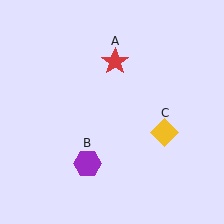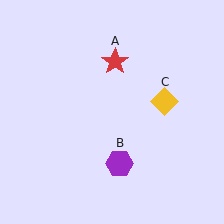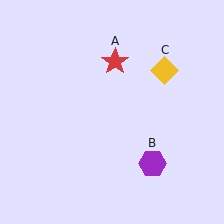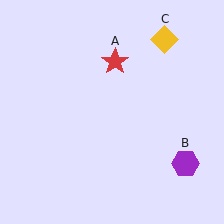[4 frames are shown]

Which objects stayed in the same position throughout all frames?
Red star (object A) remained stationary.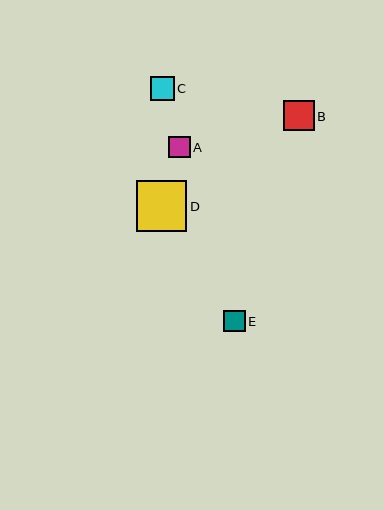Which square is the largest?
Square D is the largest with a size of approximately 51 pixels.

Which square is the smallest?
Square E is the smallest with a size of approximately 21 pixels.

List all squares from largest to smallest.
From largest to smallest: D, B, C, A, E.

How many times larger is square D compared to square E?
Square D is approximately 2.4 times the size of square E.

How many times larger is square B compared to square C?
Square B is approximately 1.3 times the size of square C.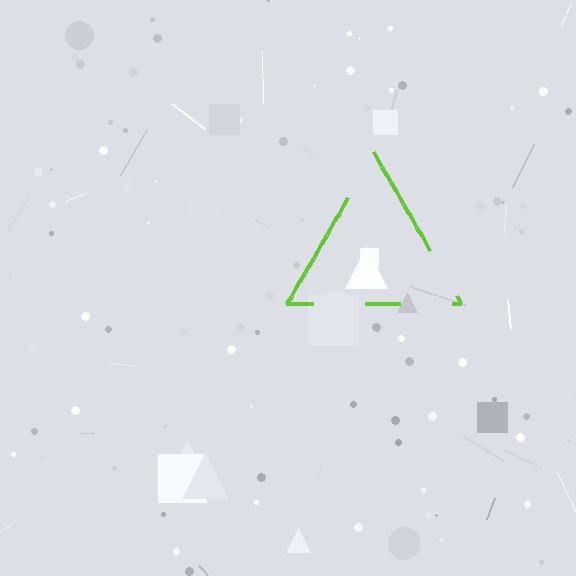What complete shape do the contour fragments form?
The contour fragments form a triangle.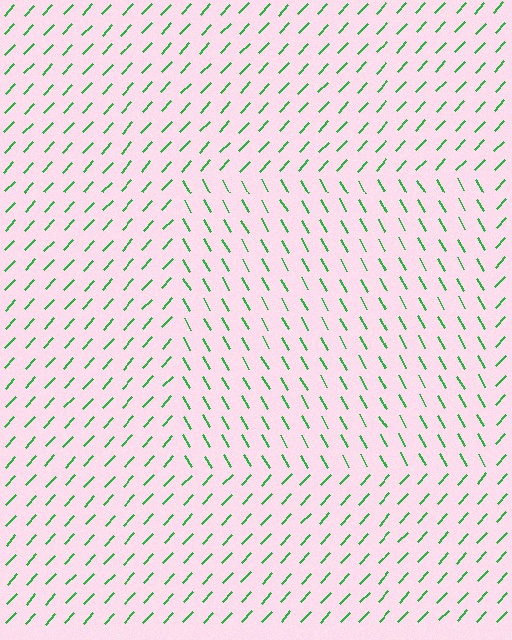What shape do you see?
I see a rectangle.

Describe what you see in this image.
The image is filled with small green line segments. A rectangle region in the image has lines oriented differently from the surrounding lines, creating a visible texture boundary.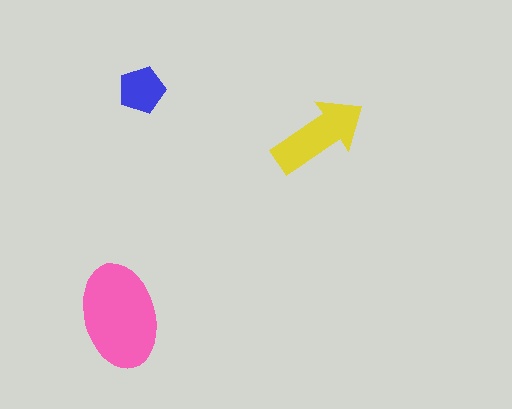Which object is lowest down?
The pink ellipse is bottommost.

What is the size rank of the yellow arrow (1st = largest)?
2nd.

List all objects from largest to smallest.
The pink ellipse, the yellow arrow, the blue pentagon.